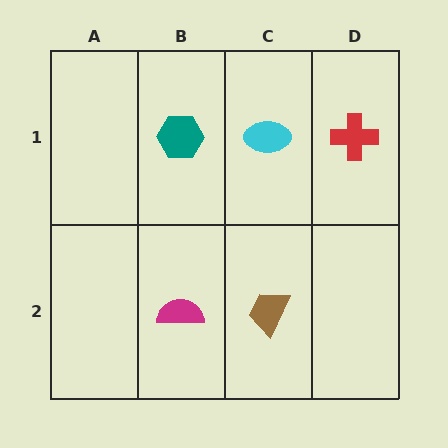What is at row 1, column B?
A teal hexagon.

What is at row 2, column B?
A magenta semicircle.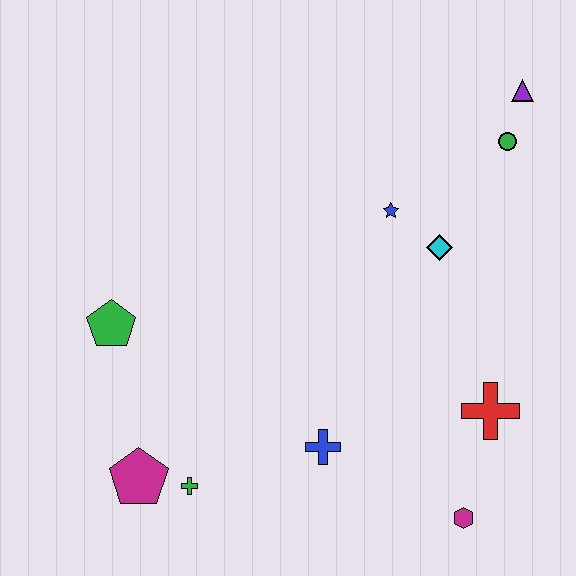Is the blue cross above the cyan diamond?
No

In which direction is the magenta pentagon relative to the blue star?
The magenta pentagon is below the blue star.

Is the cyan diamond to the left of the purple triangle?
Yes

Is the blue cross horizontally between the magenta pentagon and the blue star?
Yes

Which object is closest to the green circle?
The purple triangle is closest to the green circle.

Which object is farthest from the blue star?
The magenta pentagon is farthest from the blue star.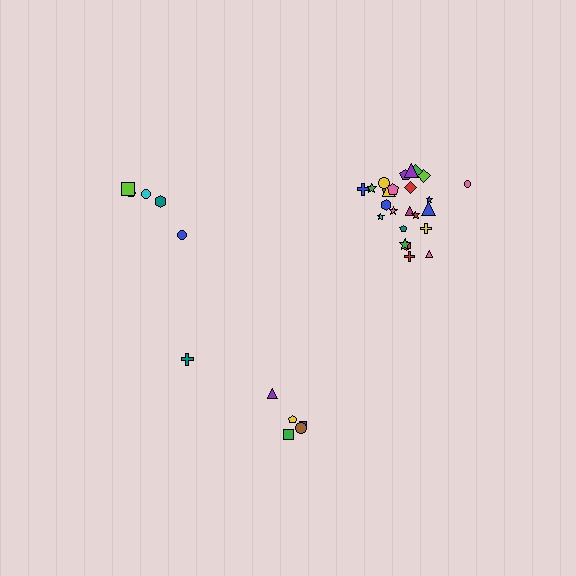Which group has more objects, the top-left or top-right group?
The top-right group.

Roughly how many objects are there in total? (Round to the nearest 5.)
Roughly 35 objects in total.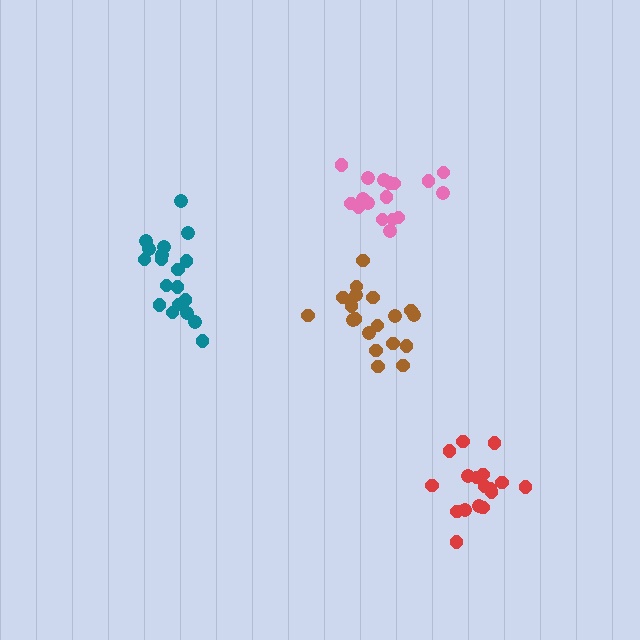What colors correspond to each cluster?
The clusters are colored: brown, pink, teal, red.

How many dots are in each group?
Group 1: 19 dots, Group 2: 17 dots, Group 3: 19 dots, Group 4: 17 dots (72 total).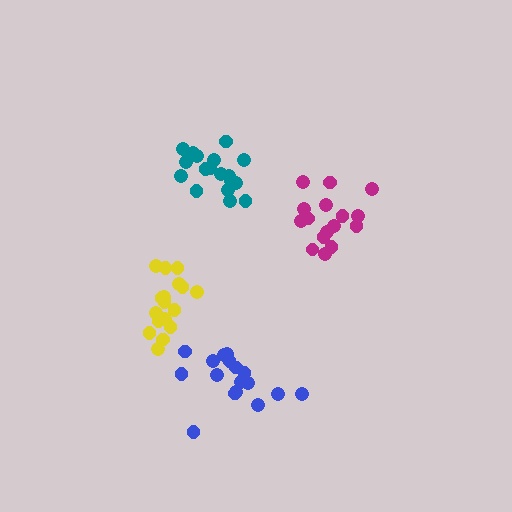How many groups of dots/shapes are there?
There are 4 groups.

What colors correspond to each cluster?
The clusters are colored: yellow, blue, teal, magenta.